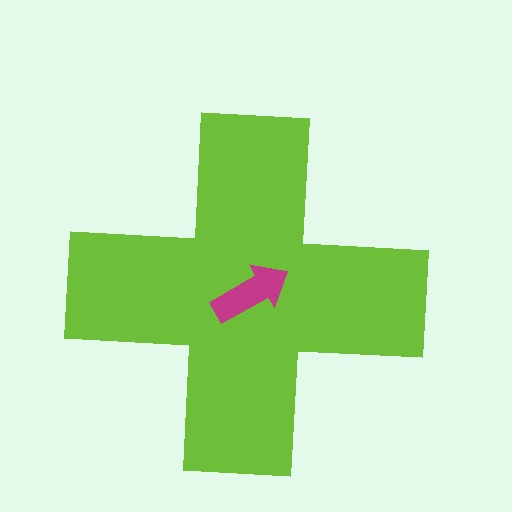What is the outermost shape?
The lime cross.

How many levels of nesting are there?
2.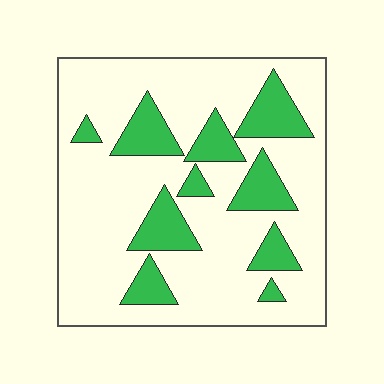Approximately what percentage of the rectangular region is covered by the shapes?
Approximately 25%.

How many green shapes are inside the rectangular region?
10.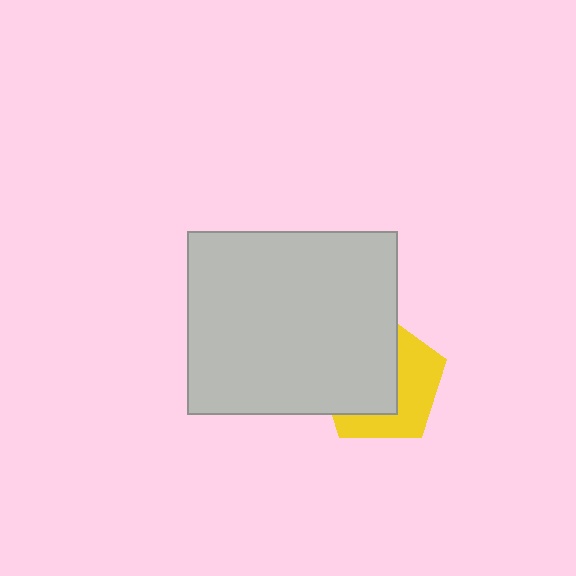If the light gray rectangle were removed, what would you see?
You would see the complete yellow pentagon.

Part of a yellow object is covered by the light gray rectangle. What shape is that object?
It is a pentagon.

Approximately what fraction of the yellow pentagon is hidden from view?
Roughly 56% of the yellow pentagon is hidden behind the light gray rectangle.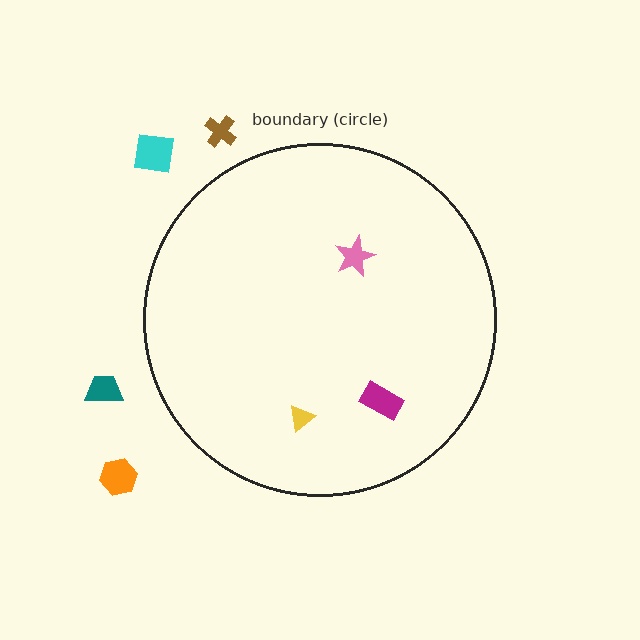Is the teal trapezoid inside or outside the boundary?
Outside.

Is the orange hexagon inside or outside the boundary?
Outside.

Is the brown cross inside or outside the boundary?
Outside.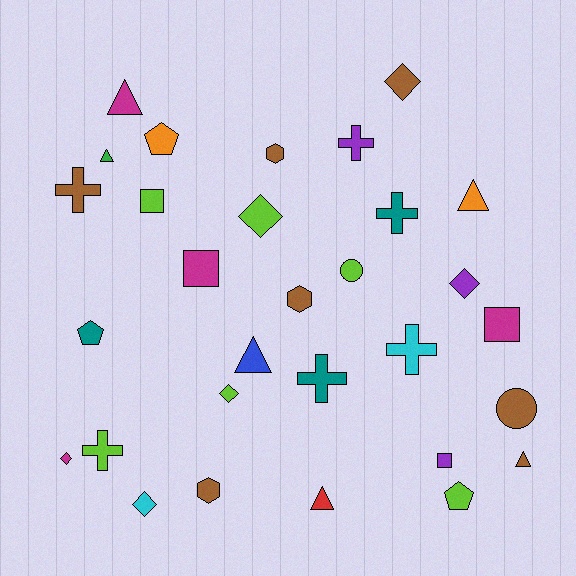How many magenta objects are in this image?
There are 4 magenta objects.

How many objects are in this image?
There are 30 objects.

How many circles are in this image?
There are 2 circles.